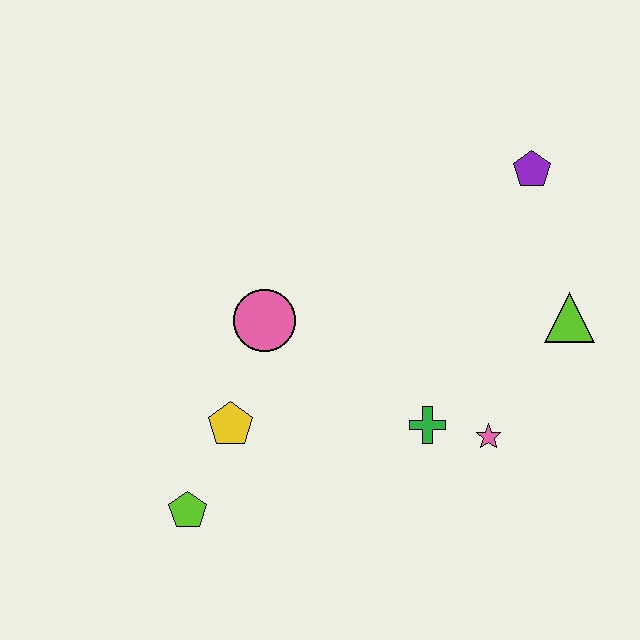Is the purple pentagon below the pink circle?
No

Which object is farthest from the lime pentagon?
The purple pentagon is farthest from the lime pentagon.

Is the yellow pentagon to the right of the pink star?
No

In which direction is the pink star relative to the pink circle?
The pink star is to the right of the pink circle.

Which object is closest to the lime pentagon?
The yellow pentagon is closest to the lime pentagon.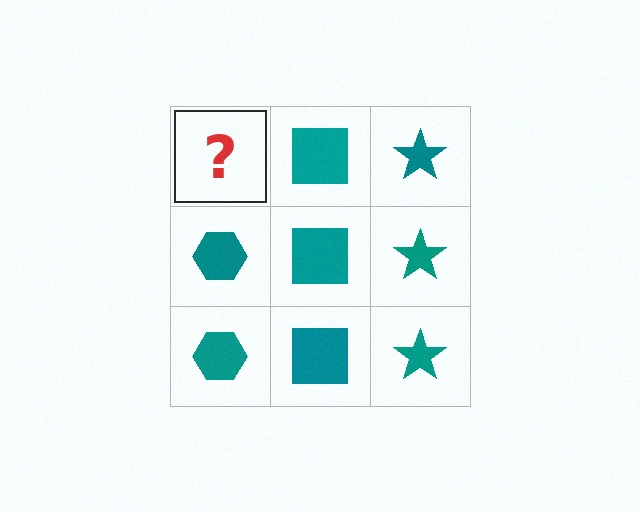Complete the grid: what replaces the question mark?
The question mark should be replaced with a teal hexagon.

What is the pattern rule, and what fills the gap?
The rule is that each column has a consistent shape. The gap should be filled with a teal hexagon.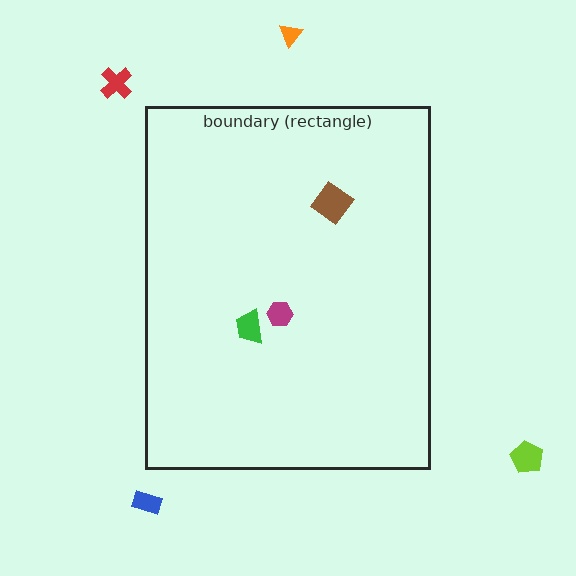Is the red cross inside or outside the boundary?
Outside.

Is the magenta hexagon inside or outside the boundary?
Inside.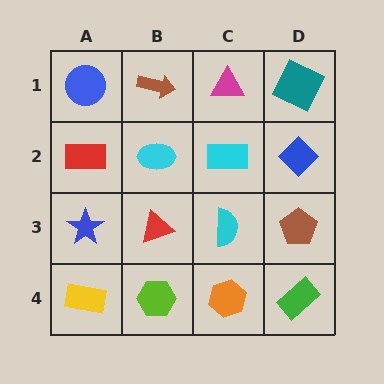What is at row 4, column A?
A yellow rectangle.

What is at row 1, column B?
A brown arrow.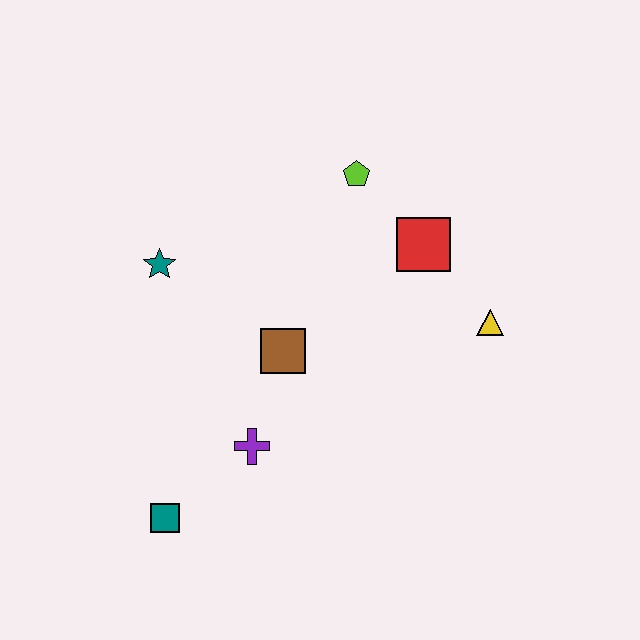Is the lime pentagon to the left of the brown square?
No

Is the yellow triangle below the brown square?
No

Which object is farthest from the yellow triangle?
The teal square is farthest from the yellow triangle.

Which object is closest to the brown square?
The purple cross is closest to the brown square.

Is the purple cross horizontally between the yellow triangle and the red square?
No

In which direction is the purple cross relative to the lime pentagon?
The purple cross is below the lime pentagon.